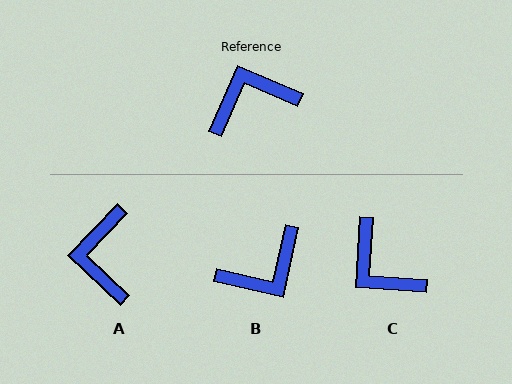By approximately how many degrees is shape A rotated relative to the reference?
Approximately 70 degrees counter-clockwise.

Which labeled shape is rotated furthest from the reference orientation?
B, about 169 degrees away.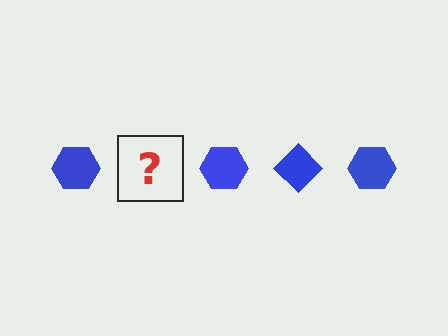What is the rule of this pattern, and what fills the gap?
The rule is that the pattern cycles through hexagon, diamond shapes in blue. The gap should be filled with a blue diamond.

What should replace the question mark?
The question mark should be replaced with a blue diamond.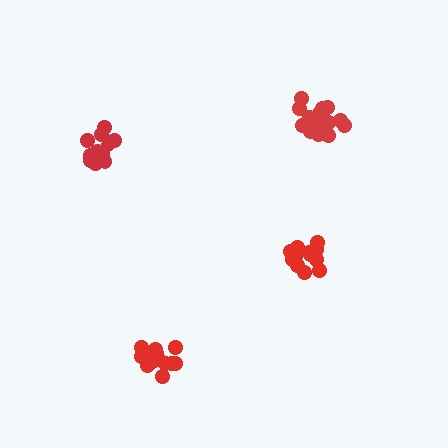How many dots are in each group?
Group 1: 14 dots, Group 2: 19 dots, Group 3: 16 dots, Group 4: 13 dots (62 total).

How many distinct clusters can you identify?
There are 4 distinct clusters.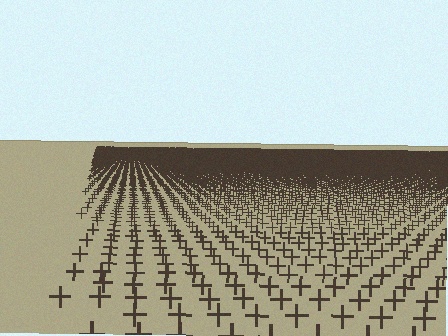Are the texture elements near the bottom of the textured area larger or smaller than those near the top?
Larger. Near the bottom, elements are closer to the viewer and appear at a bigger on-screen size.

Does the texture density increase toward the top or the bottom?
Density increases toward the top.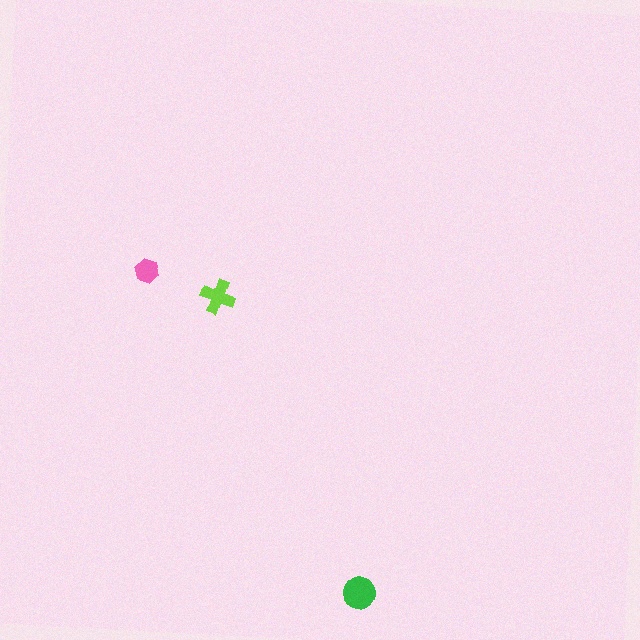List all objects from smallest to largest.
The pink hexagon, the lime cross, the green circle.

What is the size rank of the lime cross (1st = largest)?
2nd.